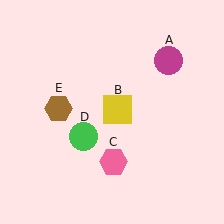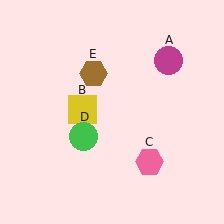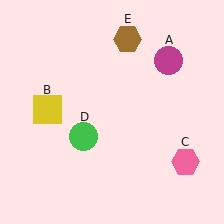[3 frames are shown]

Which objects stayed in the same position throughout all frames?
Magenta circle (object A) and green circle (object D) remained stationary.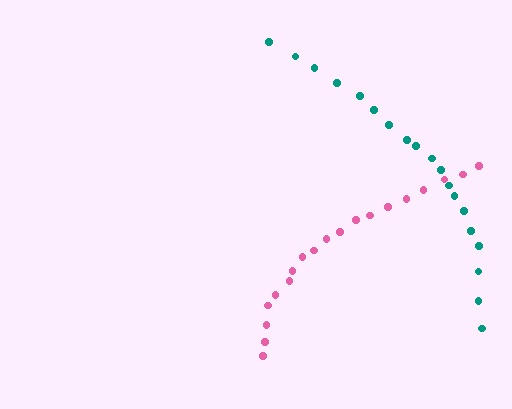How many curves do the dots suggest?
There are 2 distinct paths.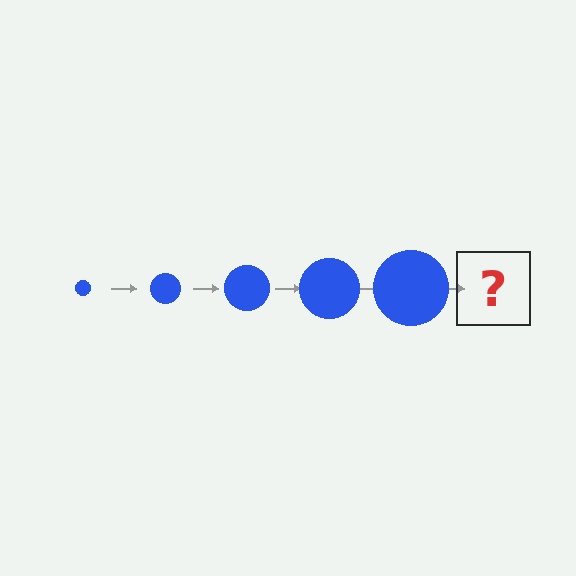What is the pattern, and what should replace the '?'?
The pattern is that the circle gets progressively larger each step. The '?' should be a blue circle, larger than the previous one.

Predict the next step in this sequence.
The next step is a blue circle, larger than the previous one.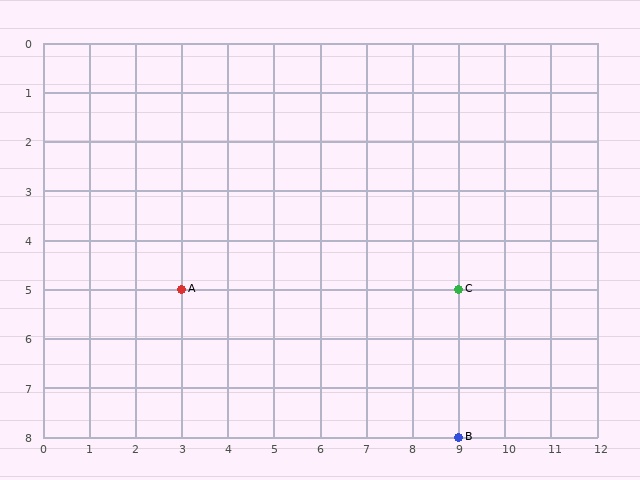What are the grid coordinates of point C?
Point C is at grid coordinates (9, 5).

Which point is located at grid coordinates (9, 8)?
Point B is at (9, 8).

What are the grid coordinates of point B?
Point B is at grid coordinates (9, 8).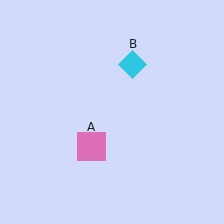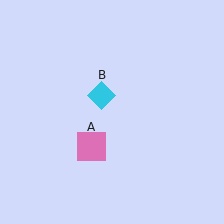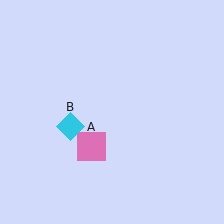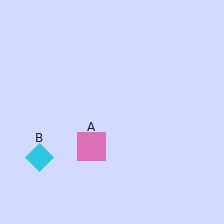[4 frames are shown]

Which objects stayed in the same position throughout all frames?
Pink square (object A) remained stationary.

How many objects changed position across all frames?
1 object changed position: cyan diamond (object B).